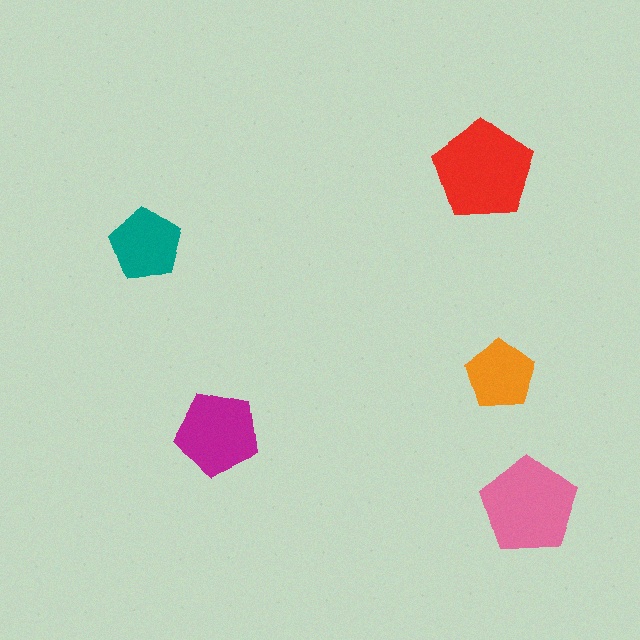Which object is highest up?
The red pentagon is topmost.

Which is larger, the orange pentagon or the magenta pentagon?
The magenta one.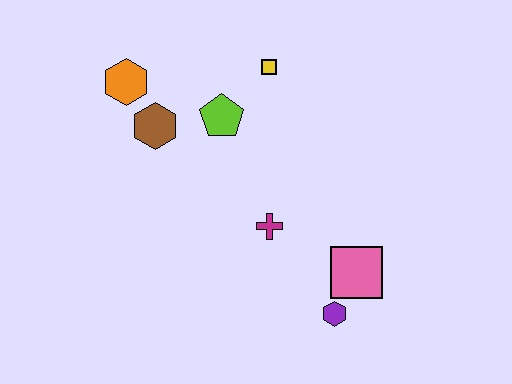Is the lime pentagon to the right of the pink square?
No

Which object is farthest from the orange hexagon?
The purple hexagon is farthest from the orange hexagon.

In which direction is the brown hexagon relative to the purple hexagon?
The brown hexagon is above the purple hexagon.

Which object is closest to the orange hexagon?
The brown hexagon is closest to the orange hexagon.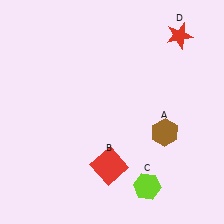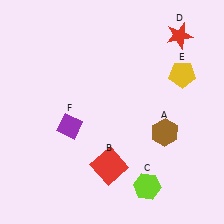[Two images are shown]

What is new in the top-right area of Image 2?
A yellow pentagon (E) was added in the top-right area of Image 2.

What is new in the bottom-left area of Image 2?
A purple diamond (F) was added in the bottom-left area of Image 2.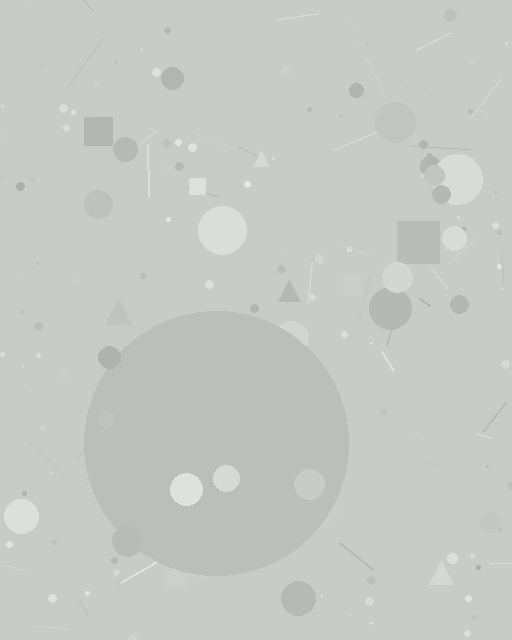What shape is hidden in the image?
A circle is hidden in the image.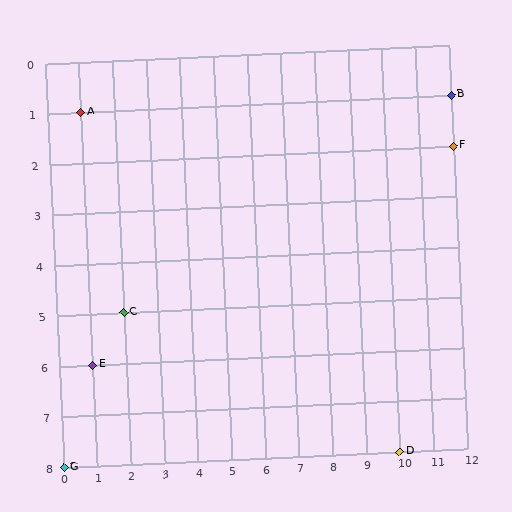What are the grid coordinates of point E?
Point E is at grid coordinates (1, 6).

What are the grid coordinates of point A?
Point A is at grid coordinates (1, 1).